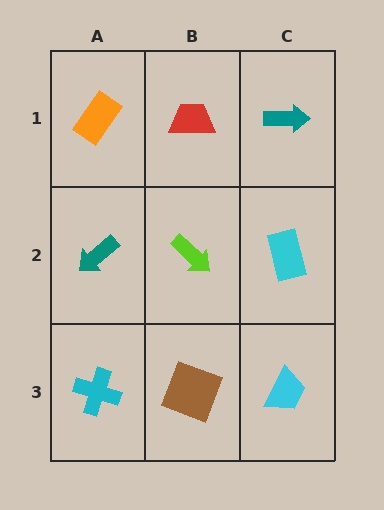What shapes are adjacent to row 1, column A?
A teal arrow (row 2, column A), a red trapezoid (row 1, column B).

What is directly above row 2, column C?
A teal arrow.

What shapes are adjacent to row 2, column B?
A red trapezoid (row 1, column B), a brown square (row 3, column B), a teal arrow (row 2, column A), a cyan rectangle (row 2, column C).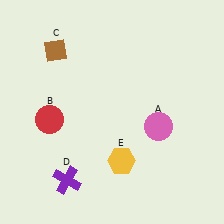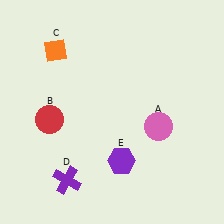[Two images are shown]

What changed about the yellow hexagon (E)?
In Image 1, E is yellow. In Image 2, it changed to purple.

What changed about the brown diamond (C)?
In Image 1, C is brown. In Image 2, it changed to orange.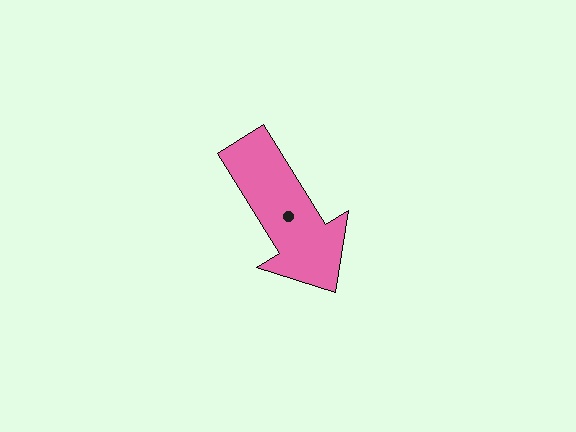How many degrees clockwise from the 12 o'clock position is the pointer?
Approximately 148 degrees.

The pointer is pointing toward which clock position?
Roughly 5 o'clock.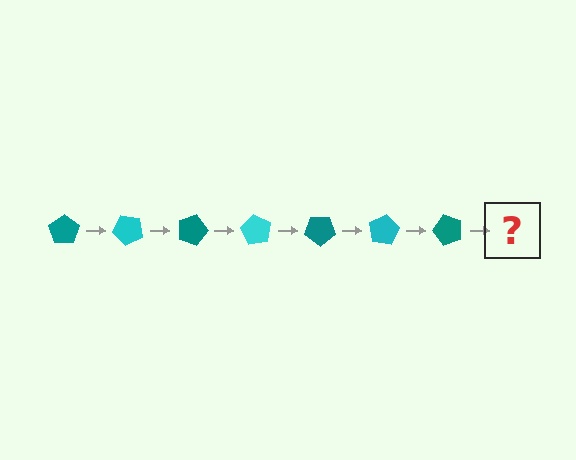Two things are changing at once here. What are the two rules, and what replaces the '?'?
The two rules are that it rotates 45 degrees each step and the color cycles through teal and cyan. The '?' should be a cyan pentagon, rotated 315 degrees from the start.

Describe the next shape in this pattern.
It should be a cyan pentagon, rotated 315 degrees from the start.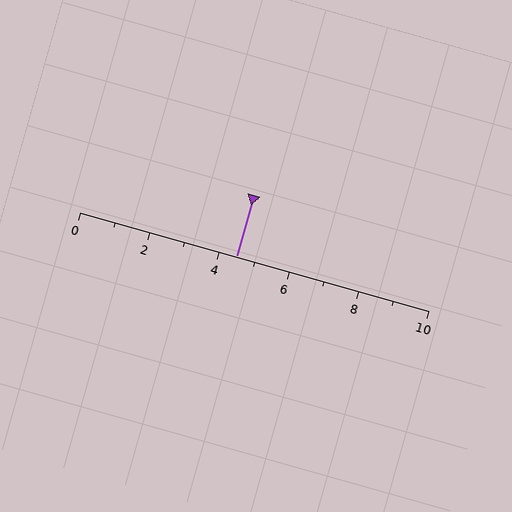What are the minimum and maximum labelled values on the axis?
The axis runs from 0 to 10.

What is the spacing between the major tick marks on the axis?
The major ticks are spaced 2 apart.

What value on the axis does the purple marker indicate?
The marker indicates approximately 4.5.